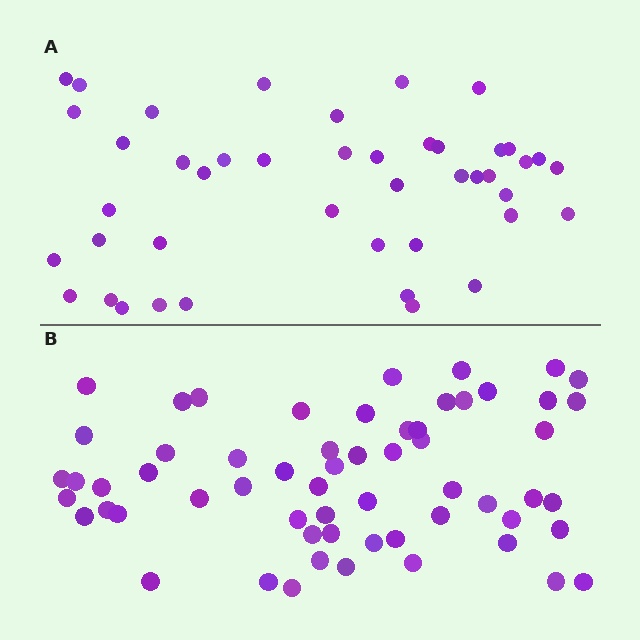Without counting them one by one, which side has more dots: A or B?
Region B (the bottom region) has more dots.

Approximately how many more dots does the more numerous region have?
Region B has approximately 15 more dots than region A.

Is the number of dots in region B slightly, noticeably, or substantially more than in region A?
Region B has noticeably more, but not dramatically so. The ratio is roughly 1.4 to 1.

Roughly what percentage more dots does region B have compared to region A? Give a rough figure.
About 35% more.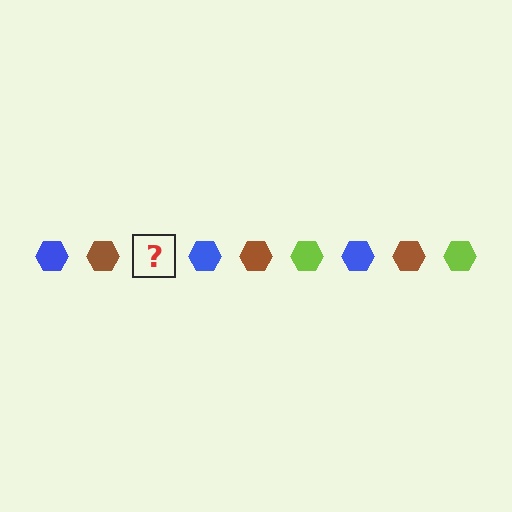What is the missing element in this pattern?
The missing element is a lime hexagon.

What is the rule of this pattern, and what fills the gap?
The rule is that the pattern cycles through blue, brown, lime hexagons. The gap should be filled with a lime hexagon.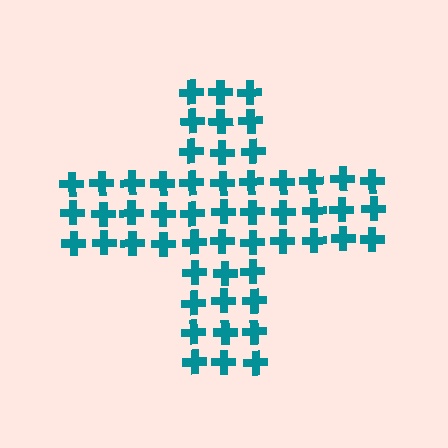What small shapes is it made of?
It is made of small crosses.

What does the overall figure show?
The overall figure shows a cross.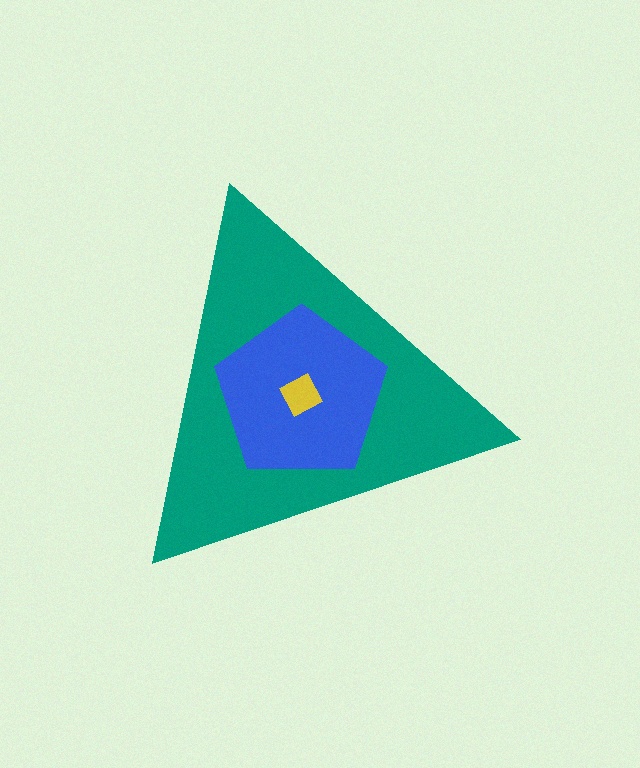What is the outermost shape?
The teal triangle.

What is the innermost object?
The yellow diamond.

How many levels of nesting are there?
3.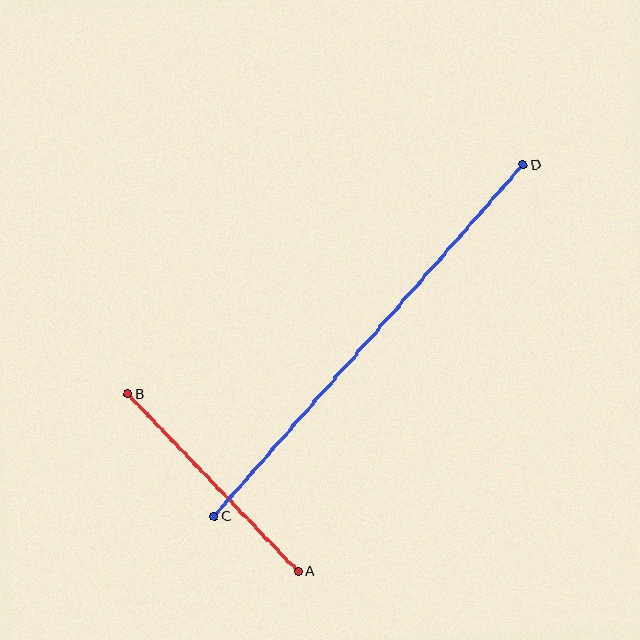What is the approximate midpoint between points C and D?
The midpoint is at approximately (369, 341) pixels.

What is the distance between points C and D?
The distance is approximately 468 pixels.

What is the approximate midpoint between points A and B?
The midpoint is at approximately (213, 483) pixels.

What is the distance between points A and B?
The distance is approximately 246 pixels.